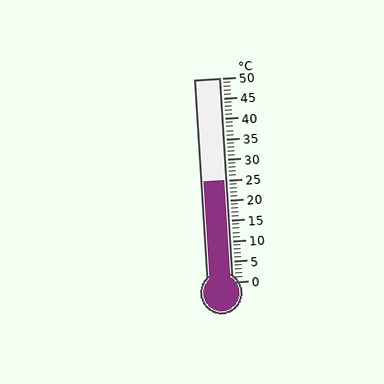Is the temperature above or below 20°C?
The temperature is above 20°C.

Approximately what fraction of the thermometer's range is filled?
The thermometer is filled to approximately 50% of its range.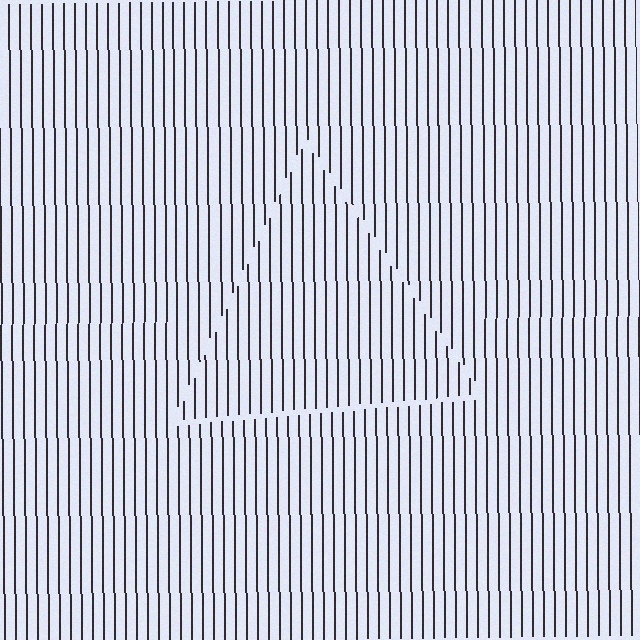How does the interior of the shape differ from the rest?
The interior of the shape contains the same grating, shifted by half a period — the contour is defined by the phase discontinuity where line-ends from the inner and outer gratings abut.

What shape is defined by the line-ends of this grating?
An illusory triangle. The interior of the shape contains the same grating, shifted by half a period — the contour is defined by the phase discontinuity where line-ends from the inner and outer gratings abut.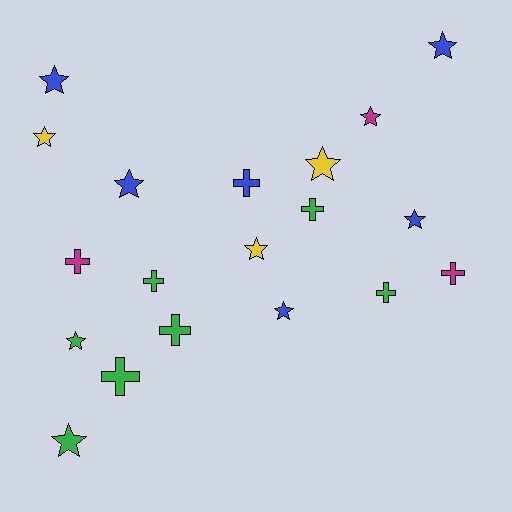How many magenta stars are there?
There is 1 magenta star.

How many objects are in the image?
There are 19 objects.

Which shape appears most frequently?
Star, with 11 objects.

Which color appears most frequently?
Green, with 7 objects.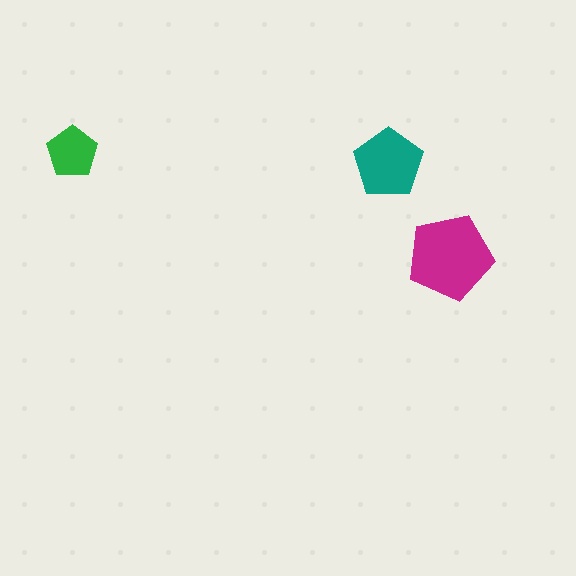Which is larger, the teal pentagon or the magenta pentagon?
The magenta one.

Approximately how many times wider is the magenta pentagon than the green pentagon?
About 1.5 times wider.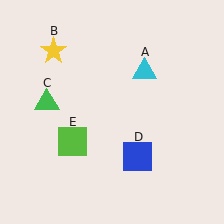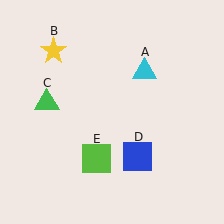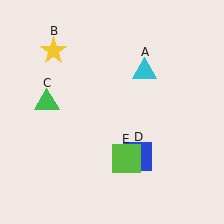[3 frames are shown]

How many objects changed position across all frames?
1 object changed position: lime square (object E).